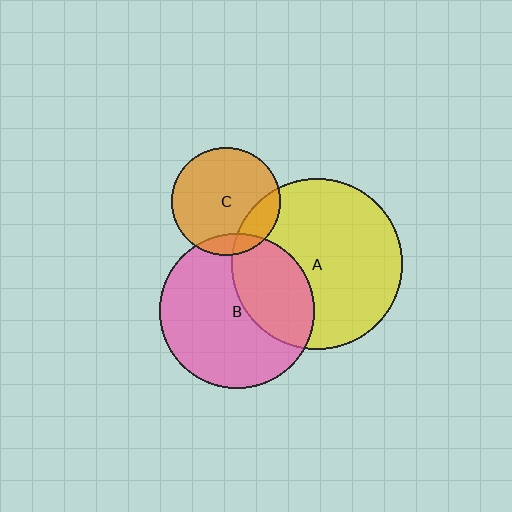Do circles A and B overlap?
Yes.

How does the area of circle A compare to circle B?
Approximately 1.2 times.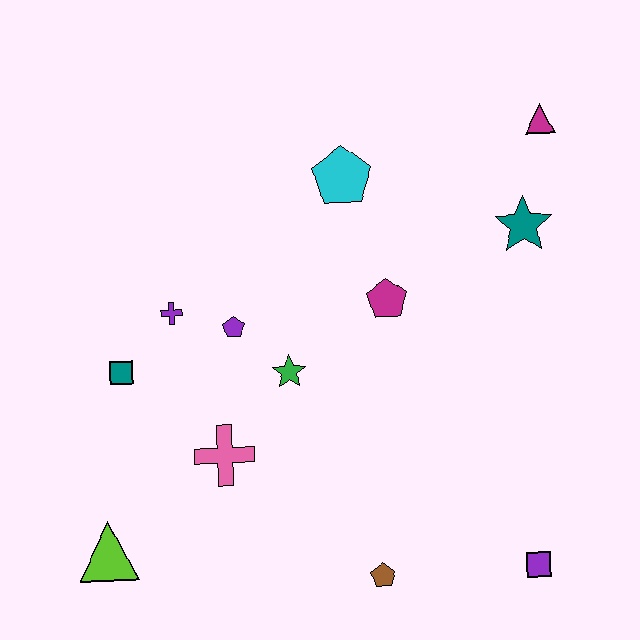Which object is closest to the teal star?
The magenta triangle is closest to the teal star.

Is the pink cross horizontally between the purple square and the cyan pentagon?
No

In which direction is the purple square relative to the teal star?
The purple square is below the teal star.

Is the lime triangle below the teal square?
Yes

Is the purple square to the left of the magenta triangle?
Yes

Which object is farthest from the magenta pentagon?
The lime triangle is farthest from the magenta pentagon.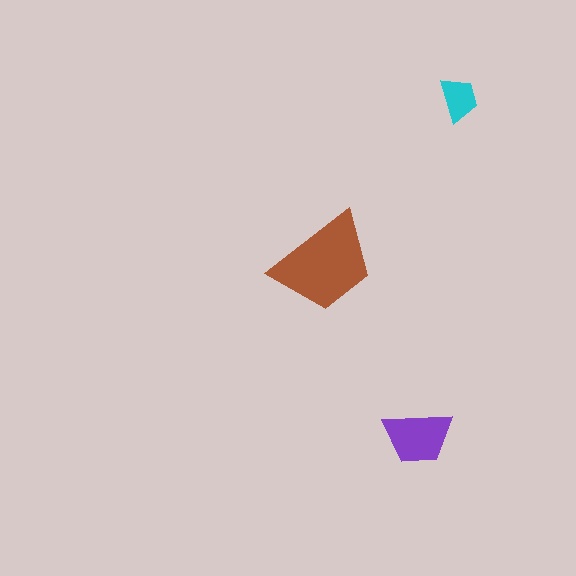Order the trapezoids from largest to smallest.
the brown one, the purple one, the cyan one.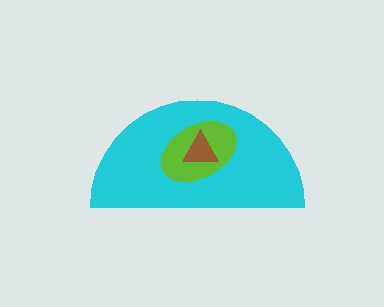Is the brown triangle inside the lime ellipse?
Yes.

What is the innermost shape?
The brown triangle.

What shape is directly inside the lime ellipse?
The brown triangle.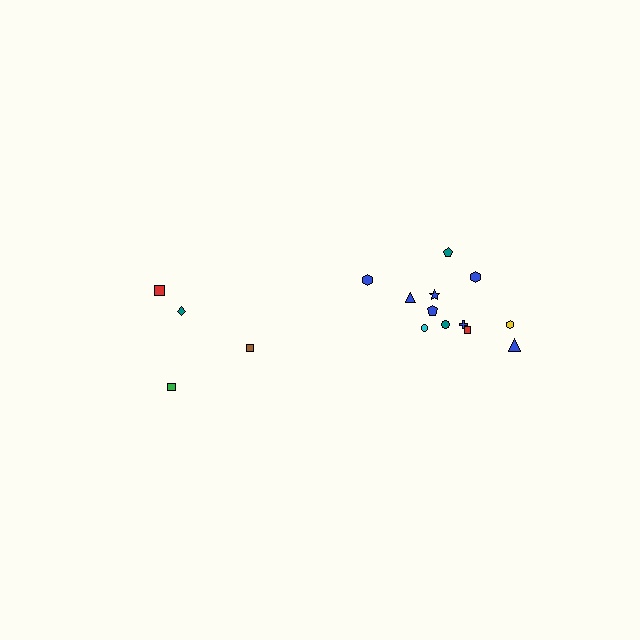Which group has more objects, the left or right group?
The right group.